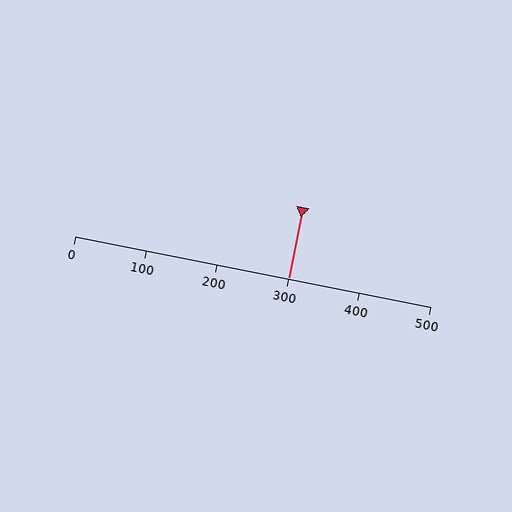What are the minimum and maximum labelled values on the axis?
The axis runs from 0 to 500.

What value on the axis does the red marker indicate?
The marker indicates approximately 300.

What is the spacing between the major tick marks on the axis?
The major ticks are spaced 100 apart.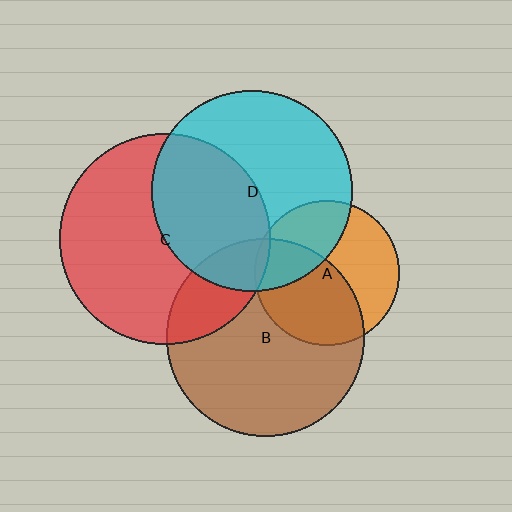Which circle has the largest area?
Circle C (red).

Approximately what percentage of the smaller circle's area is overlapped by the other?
Approximately 35%.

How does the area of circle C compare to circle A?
Approximately 2.1 times.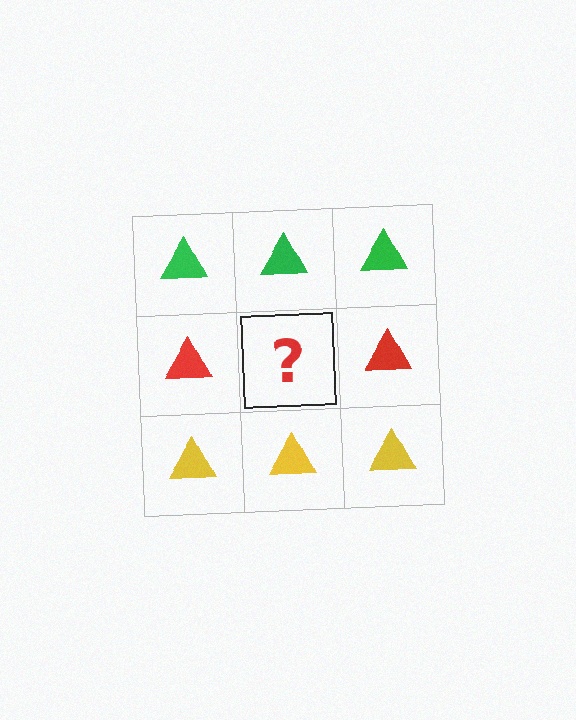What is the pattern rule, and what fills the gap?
The rule is that each row has a consistent color. The gap should be filled with a red triangle.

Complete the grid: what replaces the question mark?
The question mark should be replaced with a red triangle.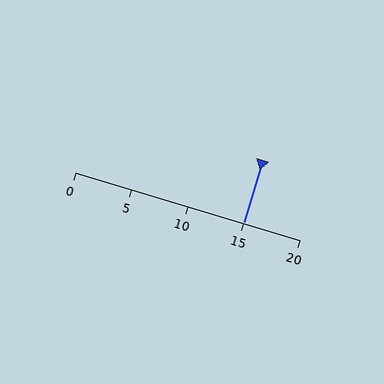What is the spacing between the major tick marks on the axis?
The major ticks are spaced 5 apart.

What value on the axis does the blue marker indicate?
The marker indicates approximately 15.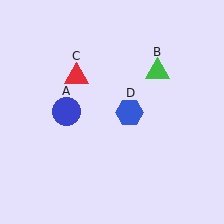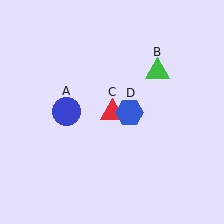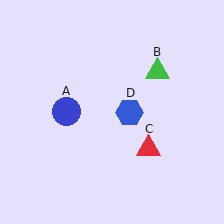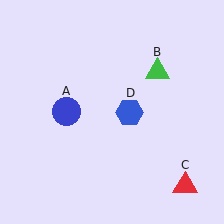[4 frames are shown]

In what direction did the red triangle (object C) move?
The red triangle (object C) moved down and to the right.